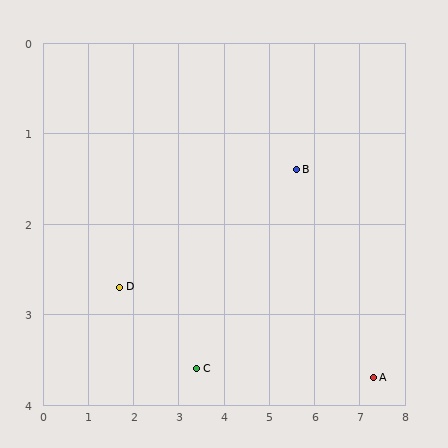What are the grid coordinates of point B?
Point B is at approximately (5.6, 1.4).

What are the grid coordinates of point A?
Point A is at approximately (7.3, 3.7).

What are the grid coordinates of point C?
Point C is at approximately (3.4, 3.6).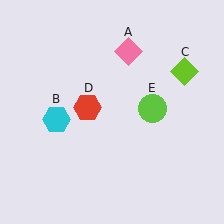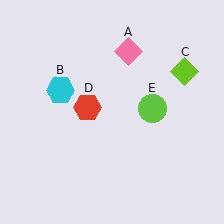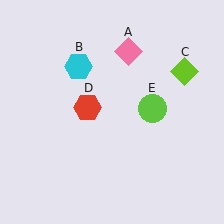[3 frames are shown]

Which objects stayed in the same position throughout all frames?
Pink diamond (object A) and lime diamond (object C) and red hexagon (object D) and lime circle (object E) remained stationary.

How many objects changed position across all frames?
1 object changed position: cyan hexagon (object B).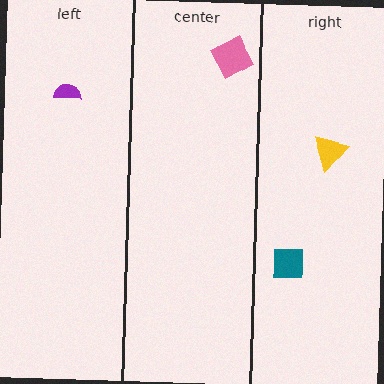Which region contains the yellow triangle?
The right region.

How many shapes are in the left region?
1.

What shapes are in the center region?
The pink diamond.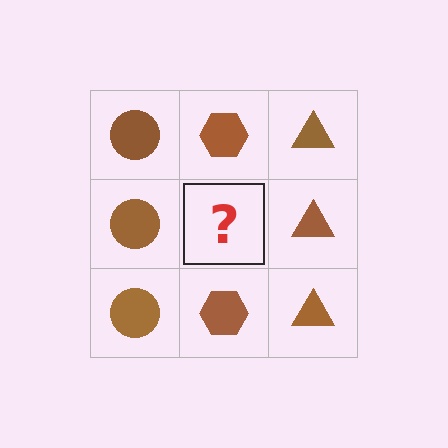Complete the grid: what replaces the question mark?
The question mark should be replaced with a brown hexagon.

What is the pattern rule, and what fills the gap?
The rule is that each column has a consistent shape. The gap should be filled with a brown hexagon.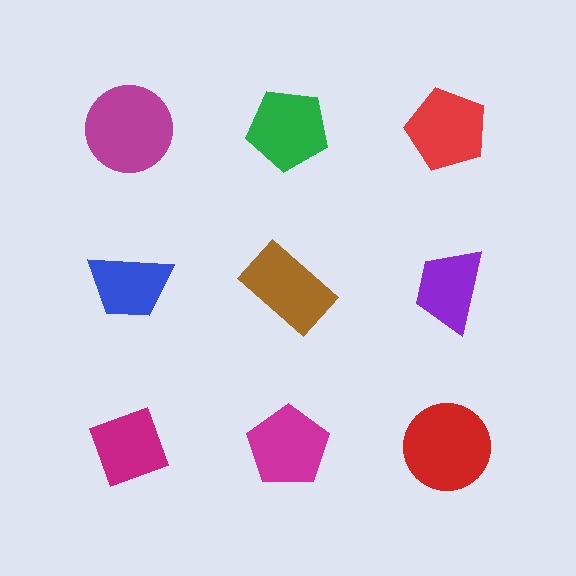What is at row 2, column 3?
A purple trapezoid.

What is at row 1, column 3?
A red pentagon.